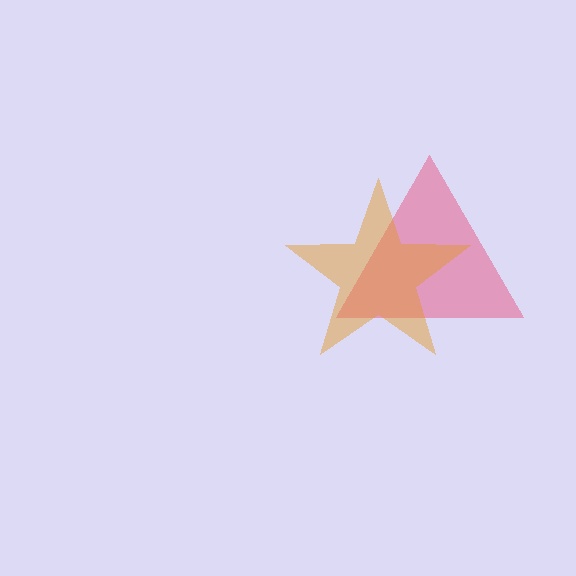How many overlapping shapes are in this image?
There are 2 overlapping shapes in the image.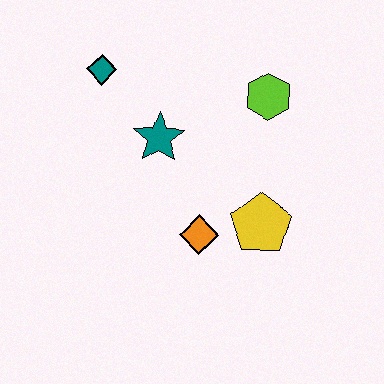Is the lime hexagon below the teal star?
No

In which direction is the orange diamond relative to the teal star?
The orange diamond is below the teal star.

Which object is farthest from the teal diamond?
The yellow pentagon is farthest from the teal diamond.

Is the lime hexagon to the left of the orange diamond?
No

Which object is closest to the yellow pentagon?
The orange diamond is closest to the yellow pentagon.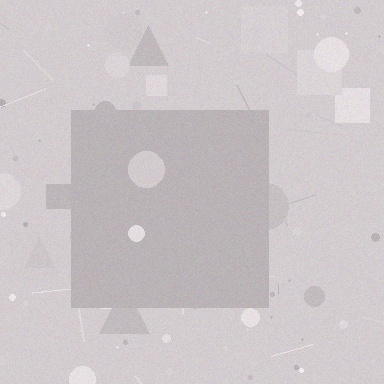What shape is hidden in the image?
A square is hidden in the image.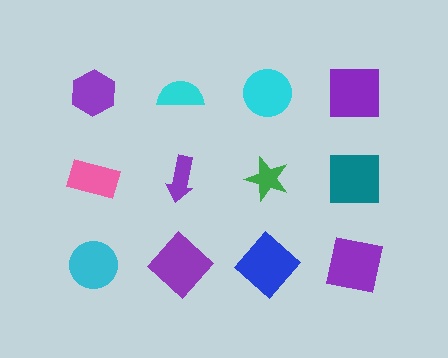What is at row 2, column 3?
A green star.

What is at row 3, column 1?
A cyan circle.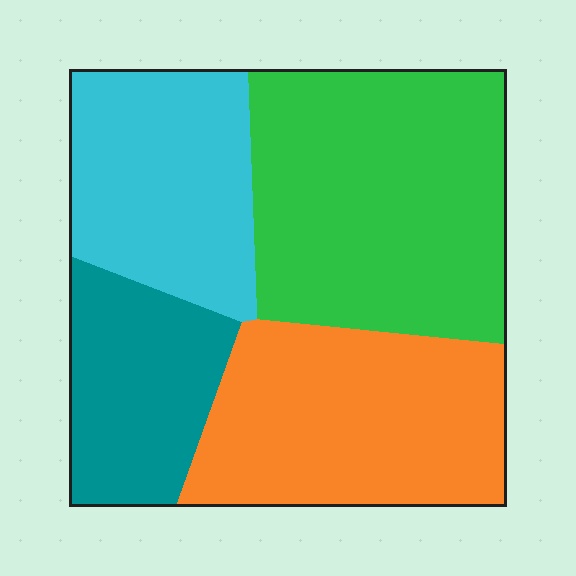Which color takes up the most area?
Green, at roughly 35%.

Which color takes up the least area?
Teal, at roughly 15%.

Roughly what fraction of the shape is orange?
Orange covers around 25% of the shape.